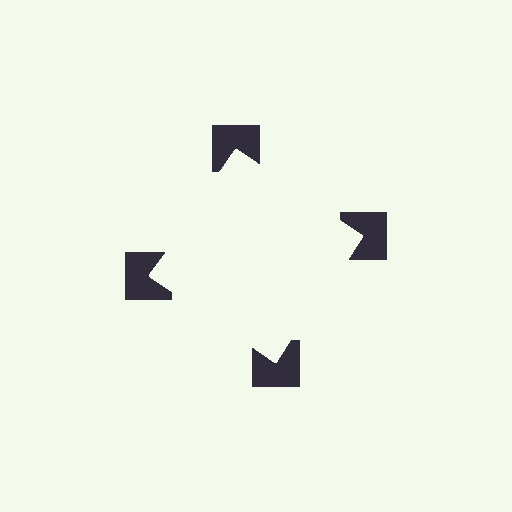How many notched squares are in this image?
There are 4 — one at each vertex of the illusory square.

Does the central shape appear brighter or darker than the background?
It typically appears slightly brighter than the background, even though no actual brightness change is drawn.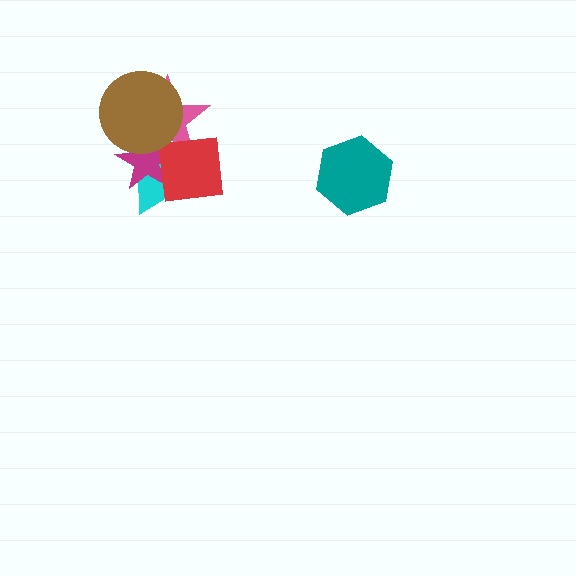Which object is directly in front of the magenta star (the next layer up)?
The red square is directly in front of the magenta star.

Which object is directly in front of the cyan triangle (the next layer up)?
The pink star is directly in front of the cyan triangle.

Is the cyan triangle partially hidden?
Yes, it is partially covered by another shape.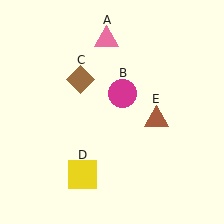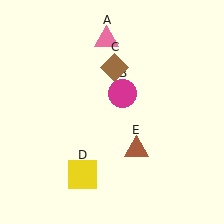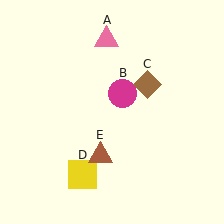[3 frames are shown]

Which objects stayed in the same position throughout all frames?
Pink triangle (object A) and magenta circle (object B) and yellow square (object D) remained stationary.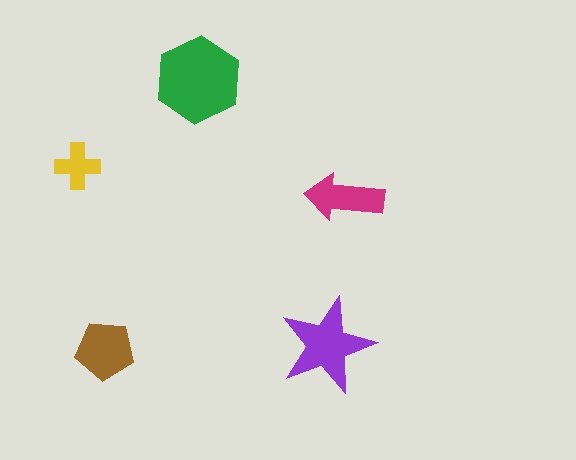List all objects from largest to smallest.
The green hexagon, the purple star, the brown pentagon, the magenta arrow, the yellow cross.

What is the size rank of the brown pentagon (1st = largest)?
3rd.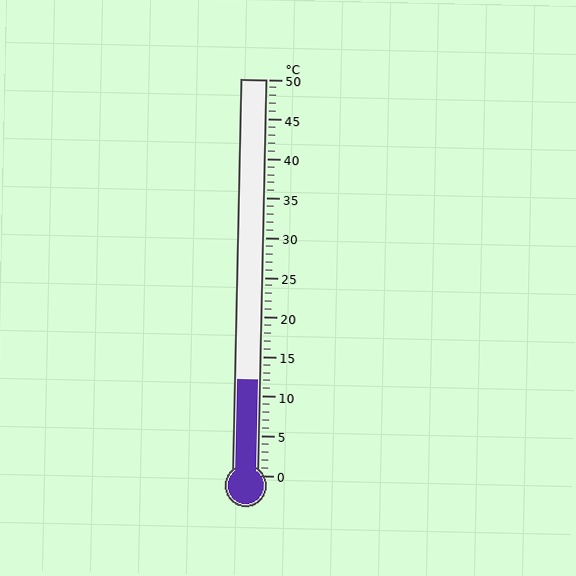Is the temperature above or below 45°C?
The temperature is below 45°C.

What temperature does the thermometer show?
The thermometer shows approximately 12°C.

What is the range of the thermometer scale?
The thermometer scale ranges from 0°C to 50°C.